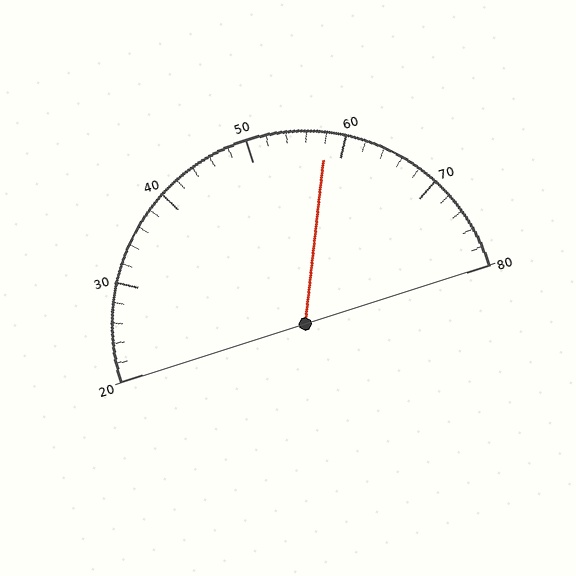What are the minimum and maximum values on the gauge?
The gauge ranges from 20 to 80.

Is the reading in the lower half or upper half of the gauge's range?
The reading is in the upper half of the range (20 to 80).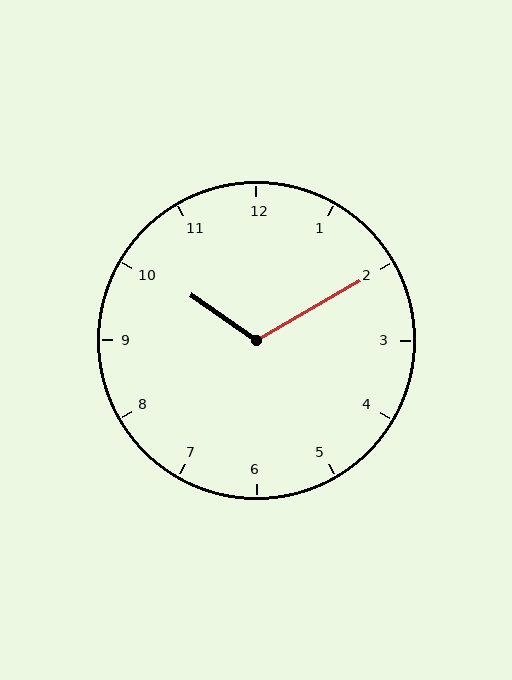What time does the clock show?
10:10.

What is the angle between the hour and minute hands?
Approximately 115 degrees.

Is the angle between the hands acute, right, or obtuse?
It is obtuse.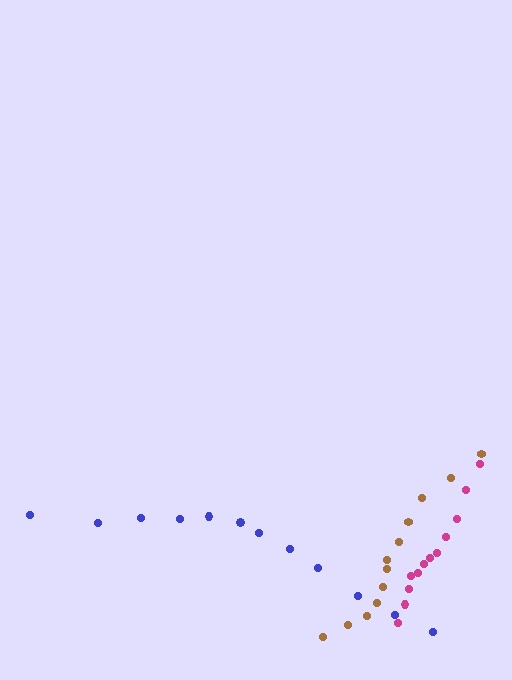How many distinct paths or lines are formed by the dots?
There are 3 distinct paths.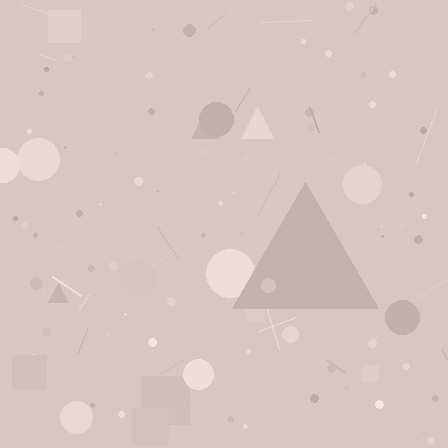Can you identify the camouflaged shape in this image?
The camouflaged shape is a triangle.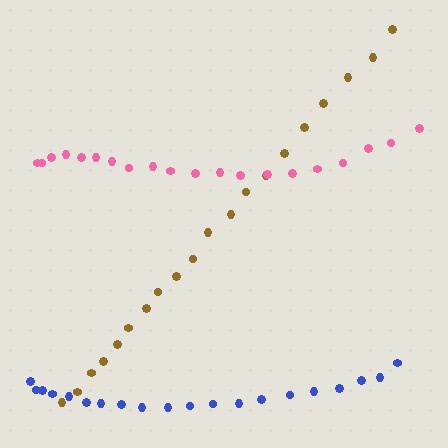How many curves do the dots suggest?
There are 3 distinct paths.